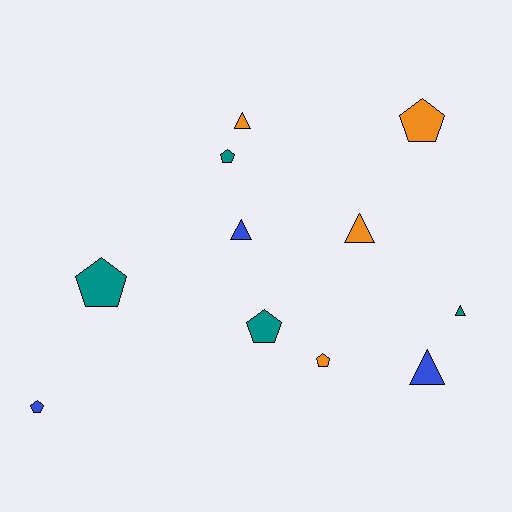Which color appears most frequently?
Orange, with 4 objects.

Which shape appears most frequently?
Pentagon, with 6 objects.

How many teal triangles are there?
There is 1 teal triangle.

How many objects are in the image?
There are 11 objects.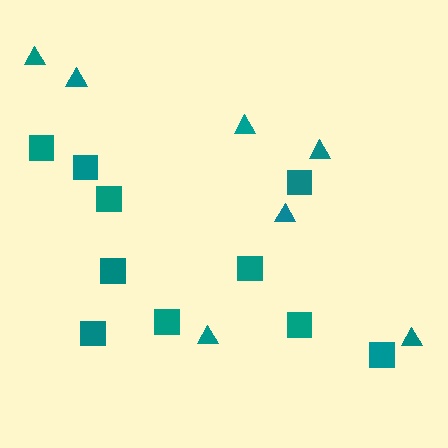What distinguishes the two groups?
There are 2 groups: one group of squares (10) and one group of triangles (7).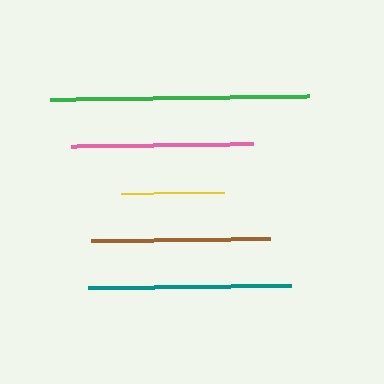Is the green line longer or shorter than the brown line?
The green line is longer than the brown line.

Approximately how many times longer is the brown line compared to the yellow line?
The brown line is approximately 1.7 times the length of the yellow line.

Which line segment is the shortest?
The yellow line is the shortest at approximately 103 pixels.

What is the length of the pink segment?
The pink segment is approximately 182 pixels long.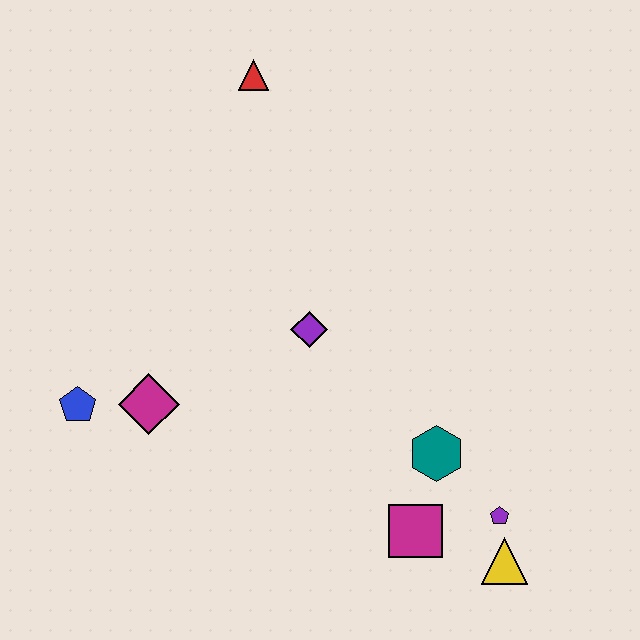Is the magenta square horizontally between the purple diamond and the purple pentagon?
Yes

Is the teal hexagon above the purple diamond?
No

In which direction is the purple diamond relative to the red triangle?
The purple diamond is below the red triangle.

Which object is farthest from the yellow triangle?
The red triangle is farthest from the yellow triangle.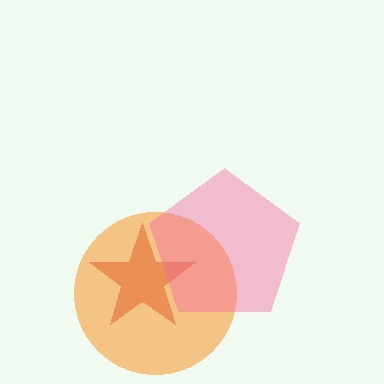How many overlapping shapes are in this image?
There are 3 overlapping shapes in the image.